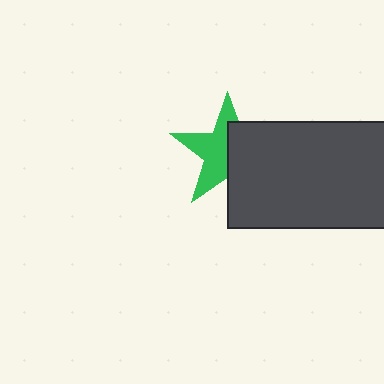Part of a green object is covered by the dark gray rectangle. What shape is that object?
It is a star.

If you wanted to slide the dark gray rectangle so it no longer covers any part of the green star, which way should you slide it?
Slide it right — that is the most direct way to separate the two shapes.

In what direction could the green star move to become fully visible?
The green star could move left. That would shift it out from behind the dark gray rectangle entirely.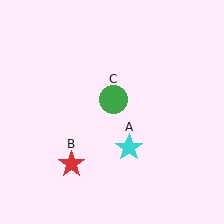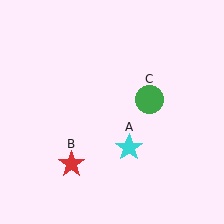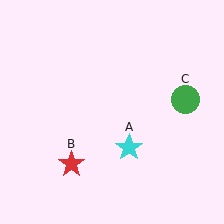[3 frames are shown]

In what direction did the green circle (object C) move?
The green circle (object C) moved right.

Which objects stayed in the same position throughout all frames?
Cyan star (object A) and red star (object B) remained stationary.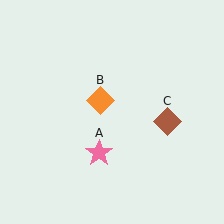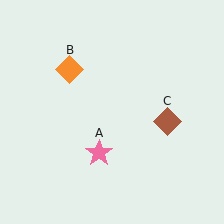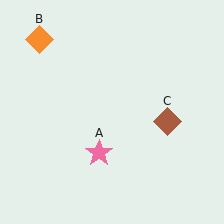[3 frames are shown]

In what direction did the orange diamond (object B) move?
The orange diamond (object B) moved up and to the left.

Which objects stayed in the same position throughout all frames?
Pink star (object A) and brown diamond (object C) remained stationary.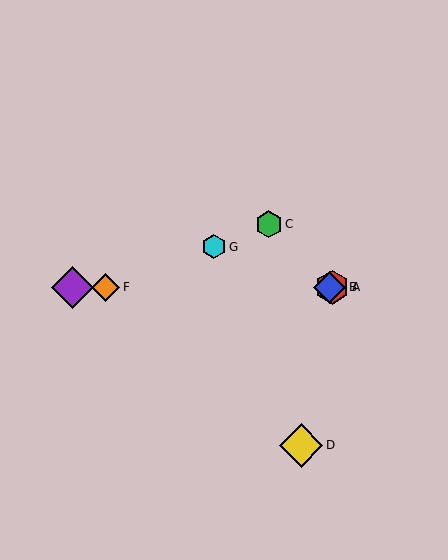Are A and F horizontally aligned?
Yes, both are at y≈287.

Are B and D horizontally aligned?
No, B is at y≈287 and D is at y≈445.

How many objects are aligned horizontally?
4 objects (A, B, E, F) are aligned horizontally.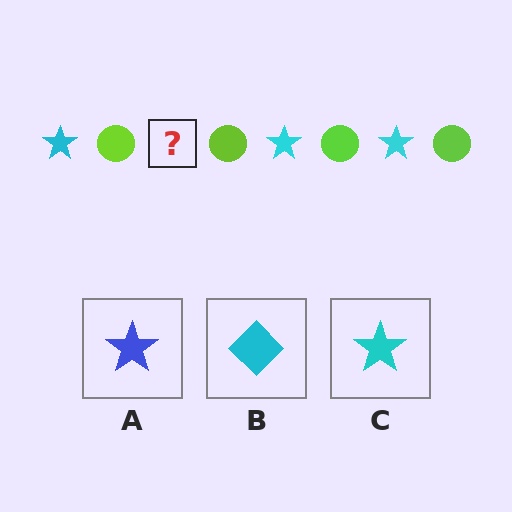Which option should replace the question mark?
Option C.